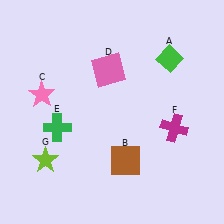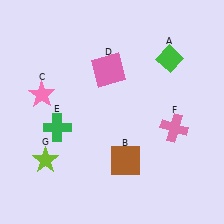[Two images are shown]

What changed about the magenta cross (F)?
In Image 1, F is magenta. In Image 2, it changed to pink.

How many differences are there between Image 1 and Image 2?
There is 1 difference between the two images.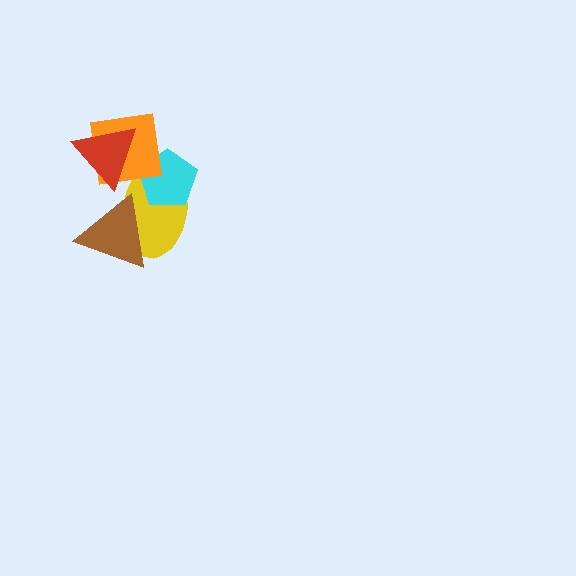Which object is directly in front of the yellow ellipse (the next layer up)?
The brown triangle is directly in front of the yellow ellipse.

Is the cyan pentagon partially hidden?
Yes, it is partially covered by another shape.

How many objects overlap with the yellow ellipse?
4 objects overlap with the yellow ellipse.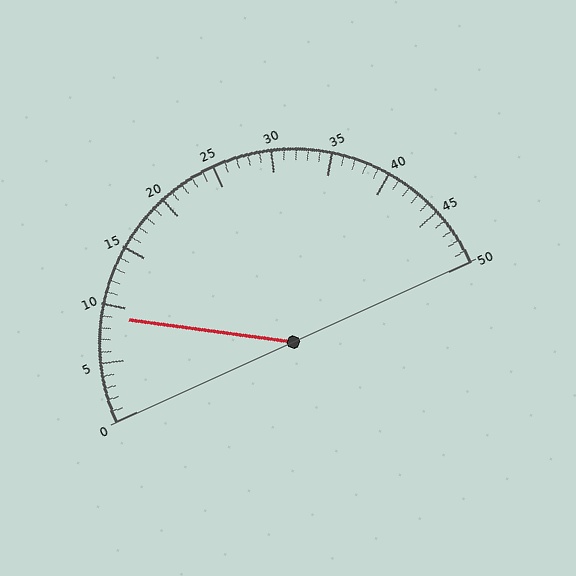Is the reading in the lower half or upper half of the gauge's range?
The reading is in the lower half of the range (0 to 50).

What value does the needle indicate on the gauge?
The needle indicates approximately 9.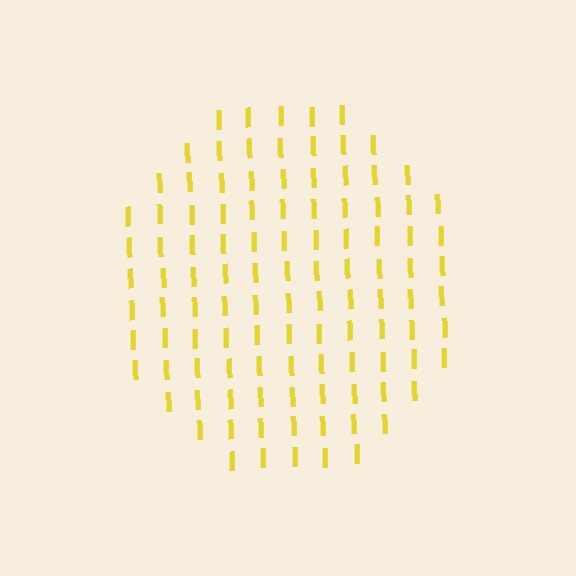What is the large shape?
The large shape is a circle.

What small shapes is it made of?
It is made of small letter I's.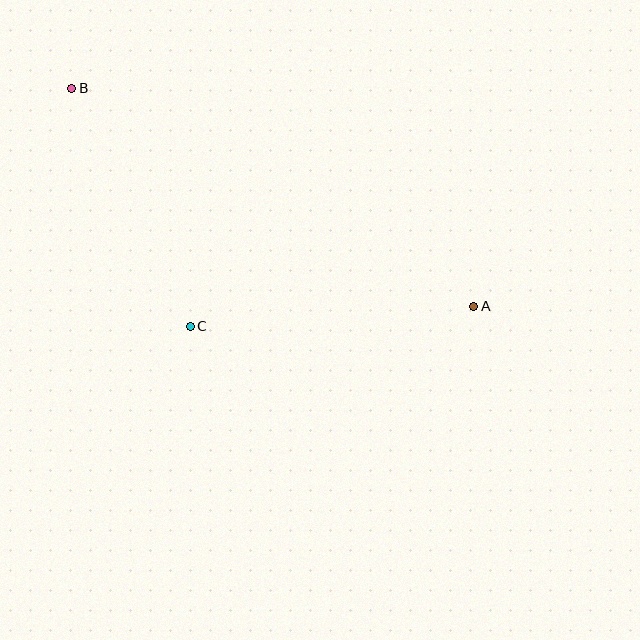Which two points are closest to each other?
Points B and C are closest to each other.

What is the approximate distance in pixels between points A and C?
The distance between A and C is approximately 284 pixels.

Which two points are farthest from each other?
Points A and B are farthest from each other.